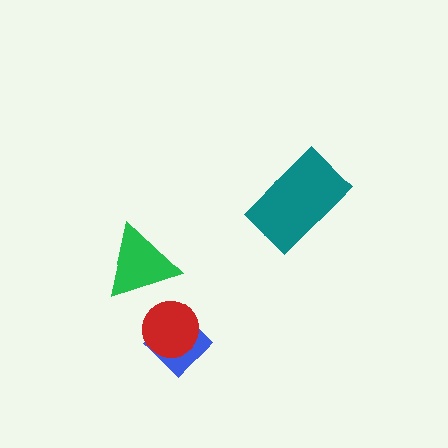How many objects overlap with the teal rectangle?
0 objects overlap with the teal rectangle.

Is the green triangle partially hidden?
No, no other shape covers it.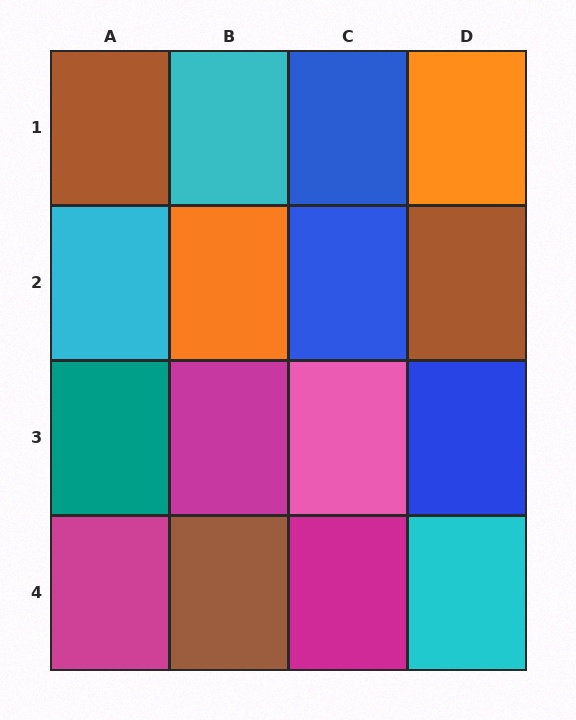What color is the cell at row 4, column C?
Magenta.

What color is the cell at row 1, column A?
Brown.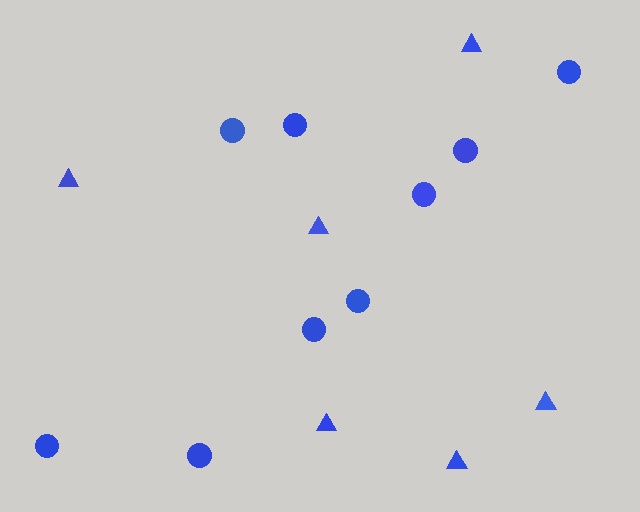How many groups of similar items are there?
There are 2 groups: one group of circles (9) and one group of triangles (6).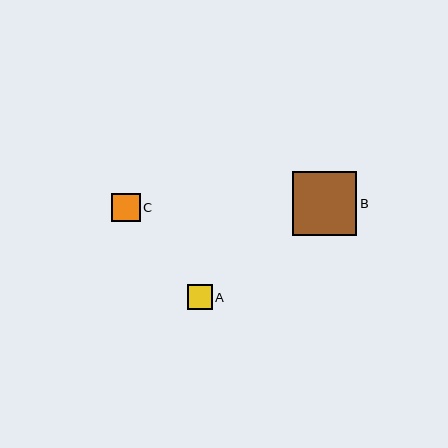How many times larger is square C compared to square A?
Square C is approximately 1.1 times the size of square A.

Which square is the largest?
Square B is the largest with a size of approximately 64 pixels.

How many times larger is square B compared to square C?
Square B is approximately 2.3 times the size of square C.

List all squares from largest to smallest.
From largest to smallest: B, C, A.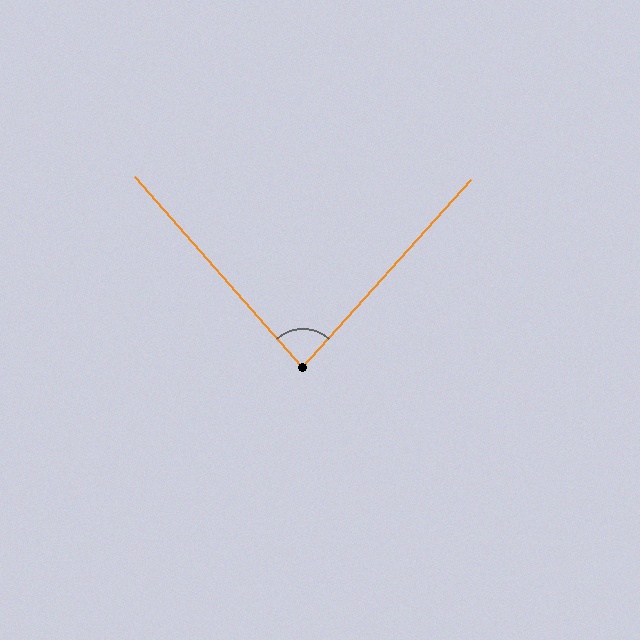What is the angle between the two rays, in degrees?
Approximately 83 degrees.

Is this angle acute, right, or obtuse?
It is acute.